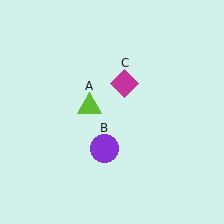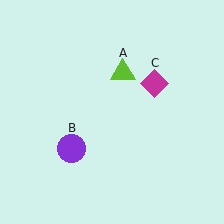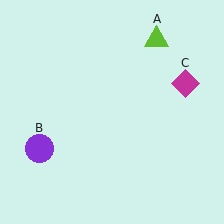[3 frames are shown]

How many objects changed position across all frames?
3 objects changed position: lime triangle (object A), purple circle (object B), magenta diamond (object C).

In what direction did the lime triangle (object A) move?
The lime triangle (object A) moved up and to the right.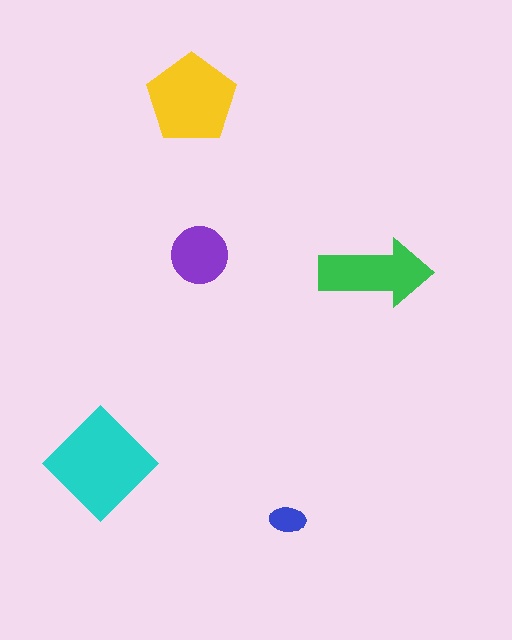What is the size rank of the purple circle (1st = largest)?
4th.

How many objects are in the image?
There are 5 objects in the image.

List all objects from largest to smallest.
The cyan diamond, the yellow pentagon, the green arrow, the purple circle, the blue ellipse.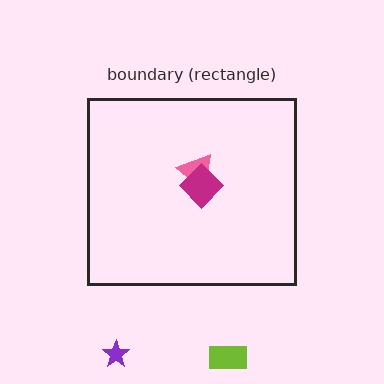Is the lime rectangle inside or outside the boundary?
Outside.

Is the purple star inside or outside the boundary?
Outside.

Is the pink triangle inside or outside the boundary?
Inside.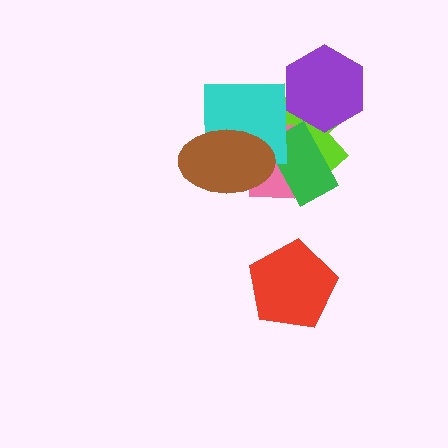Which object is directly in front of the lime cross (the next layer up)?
The pink rectangle is directly in front of the lime cross.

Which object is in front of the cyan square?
The brown ellipse is in front of the cyan square.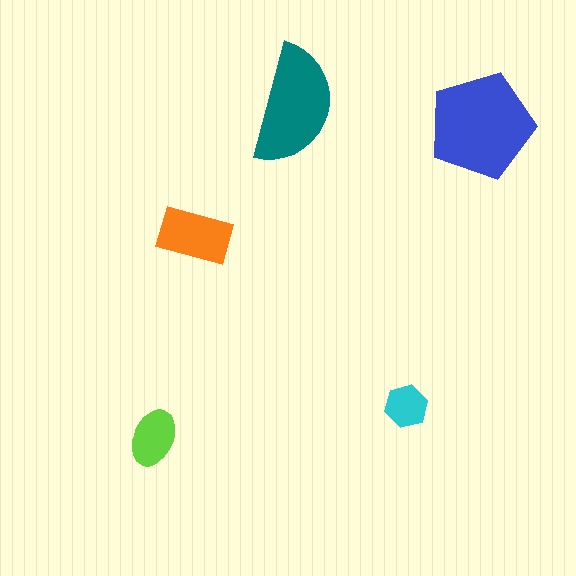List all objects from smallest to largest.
The cyan hexagon, the lime ellipse, the orange rectangle, the teal semicircle, the blue pentagon.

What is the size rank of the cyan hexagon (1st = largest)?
5th.